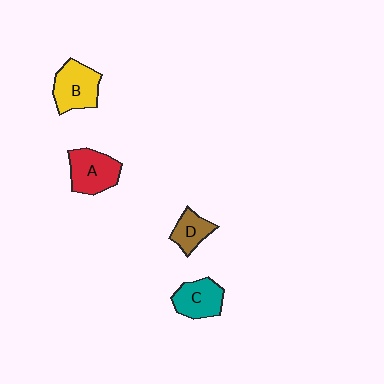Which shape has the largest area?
Shape B (yellow).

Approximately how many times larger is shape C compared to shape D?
Approximately 1.4 times.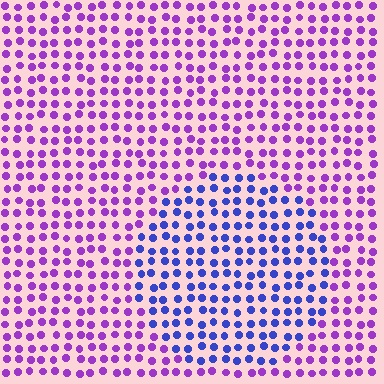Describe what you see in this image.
The image is filled with small purple elements in a uniform arrangement. A circle-shaped region is visible where the elements are tinted to a slightly different hue, forming a subtle color boundary.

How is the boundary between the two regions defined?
The boundary is defined purely by a slight shift in hue (about 47 degrees). Spacing, size, and orientation are identical on both sides.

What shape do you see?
I see a circle.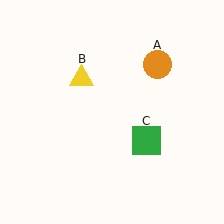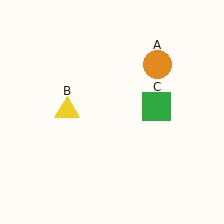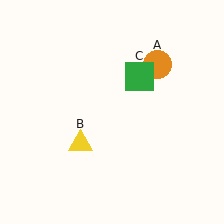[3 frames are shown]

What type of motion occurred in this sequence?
The yellow triangle (object B), green square (object C) rotated counterclockwise around the center of the scene.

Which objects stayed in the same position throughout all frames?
Orange circle (object A) remained stationary.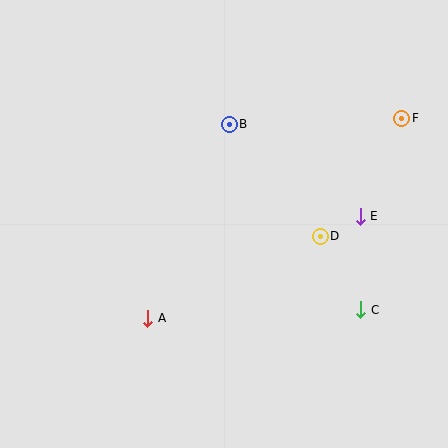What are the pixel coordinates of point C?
Point C is at (361, 310).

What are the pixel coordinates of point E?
Point E is at (360, 216).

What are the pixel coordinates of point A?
Point A is at (148, 318).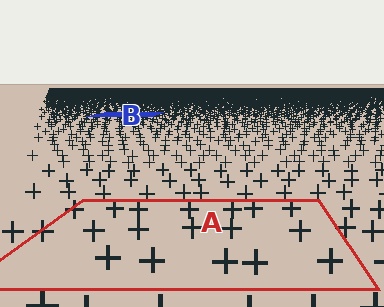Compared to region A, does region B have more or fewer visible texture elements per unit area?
Region B has more texture elements per unit area — they are packed more densely because it is farther away.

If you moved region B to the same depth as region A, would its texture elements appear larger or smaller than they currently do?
They would appear larger. At a closer depth, the same texture elements are projected at a bigger on-screen size.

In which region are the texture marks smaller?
The texture marks are smaller in region B, because it is farther away.